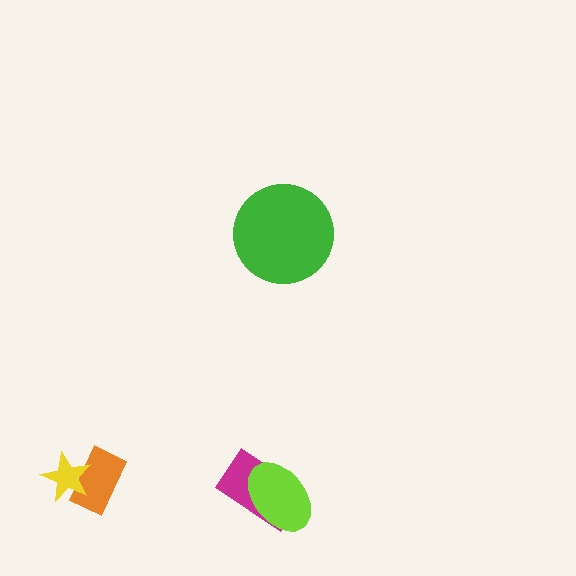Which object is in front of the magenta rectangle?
The lime ellipse is in front of the magenta rectangle.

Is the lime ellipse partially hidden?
No, no other shape covers it.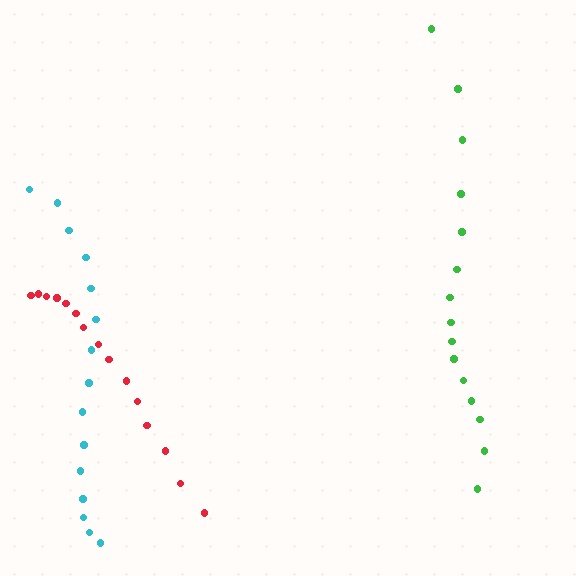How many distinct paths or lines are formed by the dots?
There are 3 distinct paths.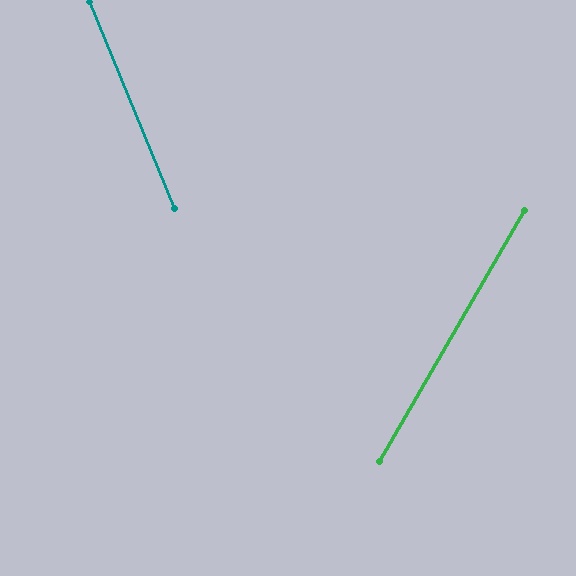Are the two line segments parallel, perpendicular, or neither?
Neither parallel nor perpendicular — they differ by about 52°.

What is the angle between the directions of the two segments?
Approximately 52 degrees.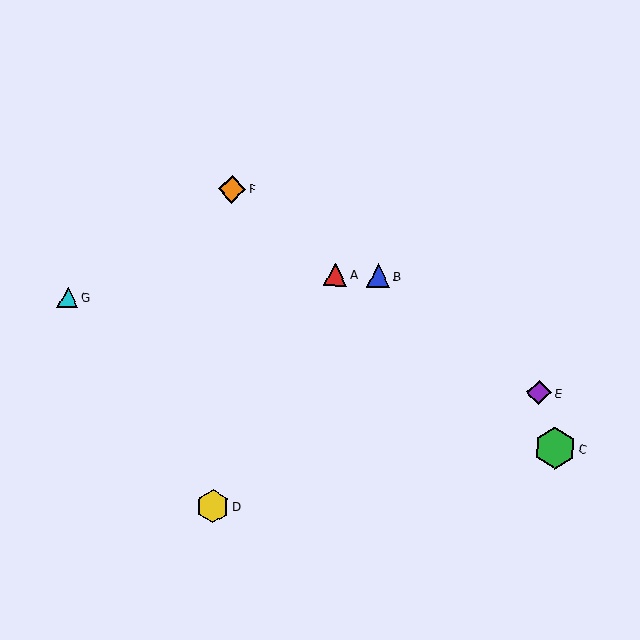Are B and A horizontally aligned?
Yes, both are at y≈276.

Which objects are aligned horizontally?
Objects A, B are aligned horizontally.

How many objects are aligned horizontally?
2 objects (A, B) are aligned horizontally.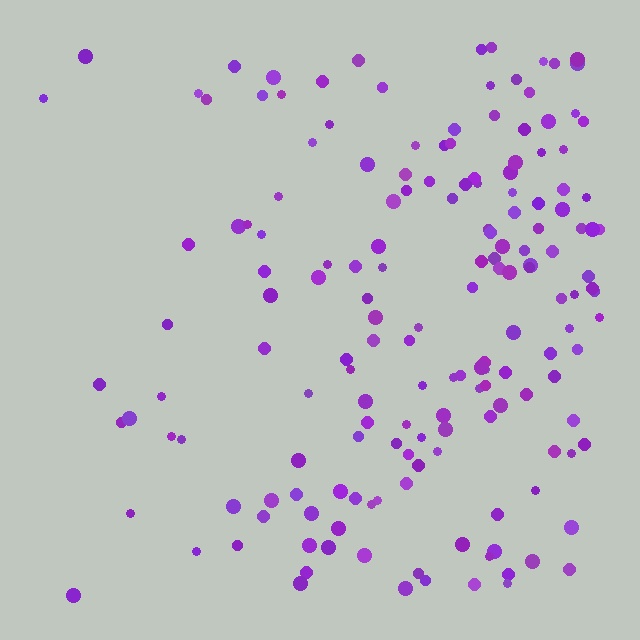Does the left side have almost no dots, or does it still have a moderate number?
Still a moderate number, just noticeably fewer than the right.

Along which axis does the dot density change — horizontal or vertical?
Horizontal.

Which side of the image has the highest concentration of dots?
The right.